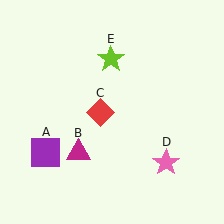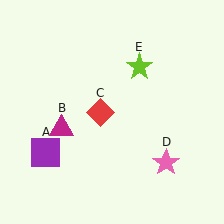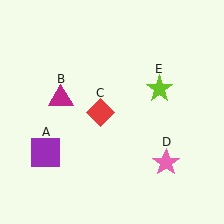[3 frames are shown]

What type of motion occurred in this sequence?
The magenta triangle (object B), lime star (object E) rotated clockwise around the center of the scene.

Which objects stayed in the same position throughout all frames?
Purple square (object A) and red diamond (object C) and pink star (object D) remained stationary.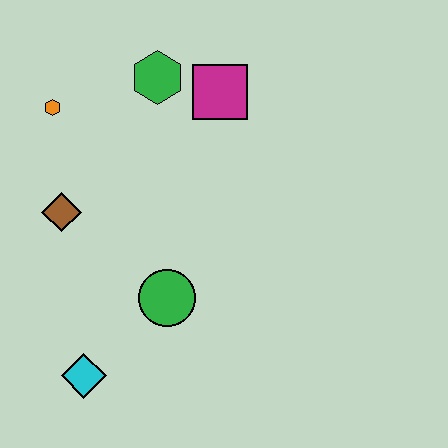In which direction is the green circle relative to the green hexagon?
The green circle is below the green hexagon.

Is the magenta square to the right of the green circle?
Yes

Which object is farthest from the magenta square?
The cyan diamond is farthest from the magenta square.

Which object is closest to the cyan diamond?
The green circle is closest to the cyan diamond.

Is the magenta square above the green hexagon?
No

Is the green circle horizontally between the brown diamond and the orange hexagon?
No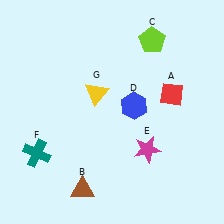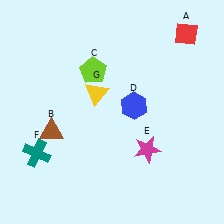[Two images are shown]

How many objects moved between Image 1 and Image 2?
3 objects moved between the two images.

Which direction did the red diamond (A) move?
The red diamond (A) moved up.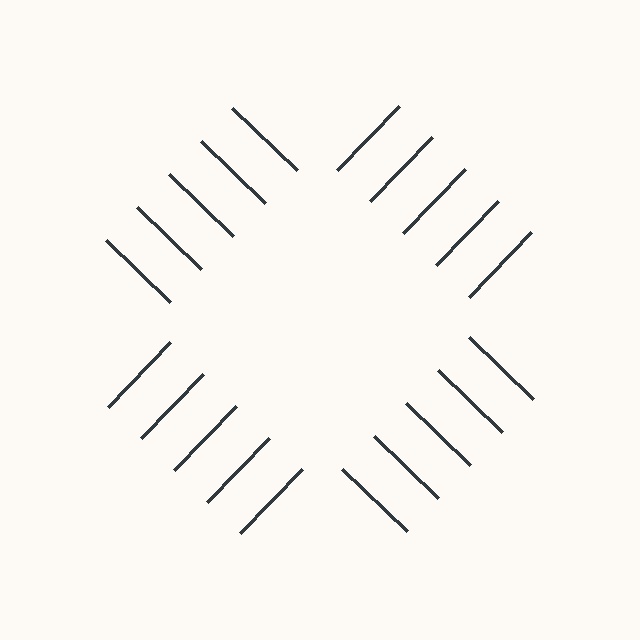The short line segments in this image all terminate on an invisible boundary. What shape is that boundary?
An illusory square — the line segments terminate on its edges but no continuous stroke is drawn.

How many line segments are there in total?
20 — 5 along each of the 4 edges.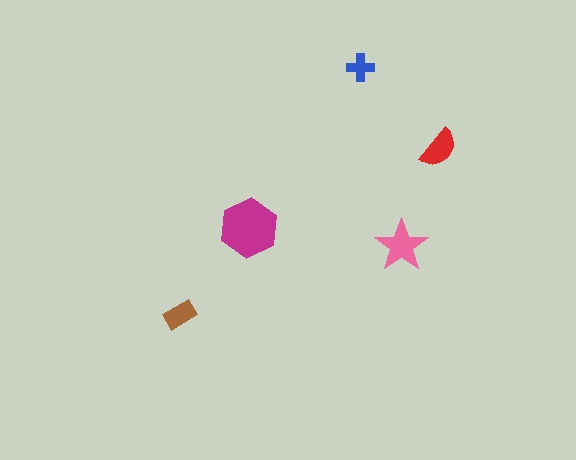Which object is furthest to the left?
The brown rectangle is leftmost.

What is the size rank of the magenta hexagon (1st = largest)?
1st.